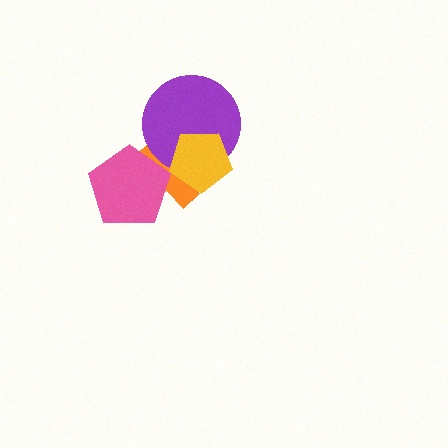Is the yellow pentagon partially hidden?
No, no other shape covers it.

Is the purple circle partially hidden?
Yes, it is partially covered by another shape.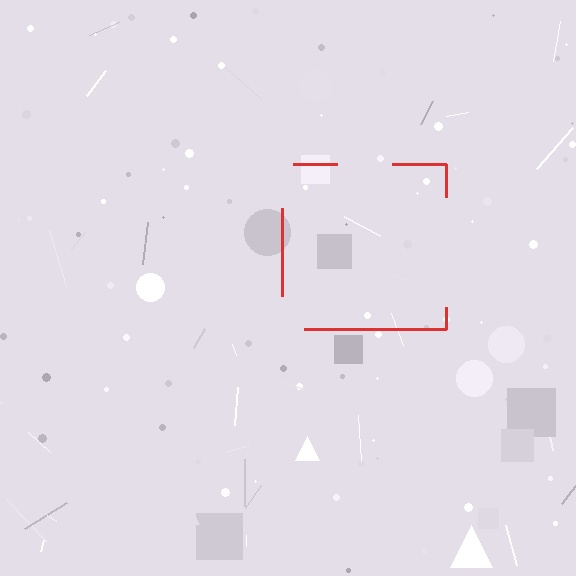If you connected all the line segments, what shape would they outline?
They would outline a square.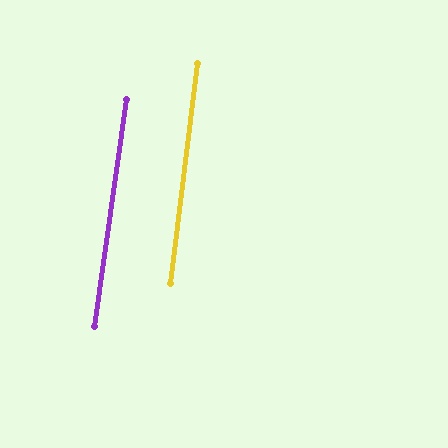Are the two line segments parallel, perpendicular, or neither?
Parallel — their directions differ by only 0.7°.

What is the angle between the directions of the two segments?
Approximately 1 degree.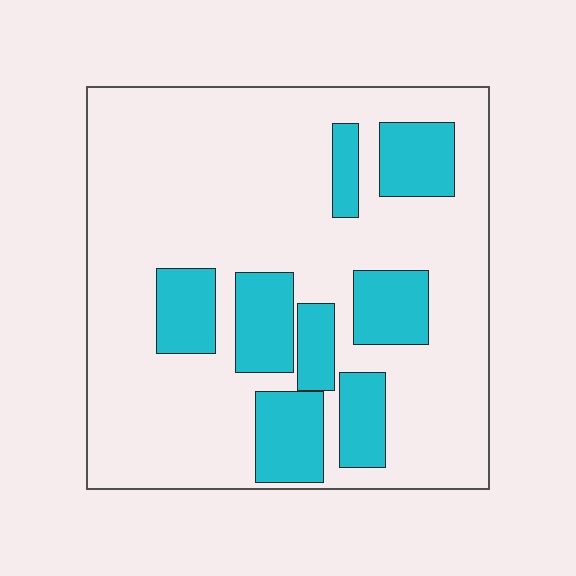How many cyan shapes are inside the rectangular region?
8.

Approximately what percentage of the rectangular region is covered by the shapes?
Approximately 25%.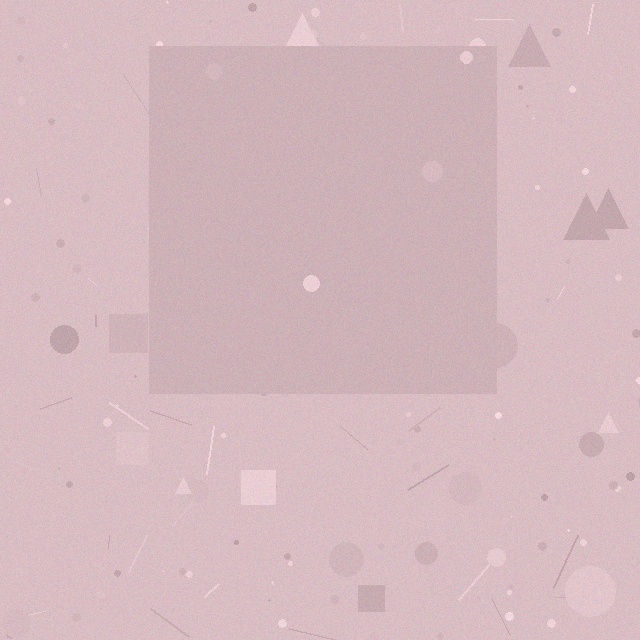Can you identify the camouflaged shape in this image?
The camouflaged shape is a square.